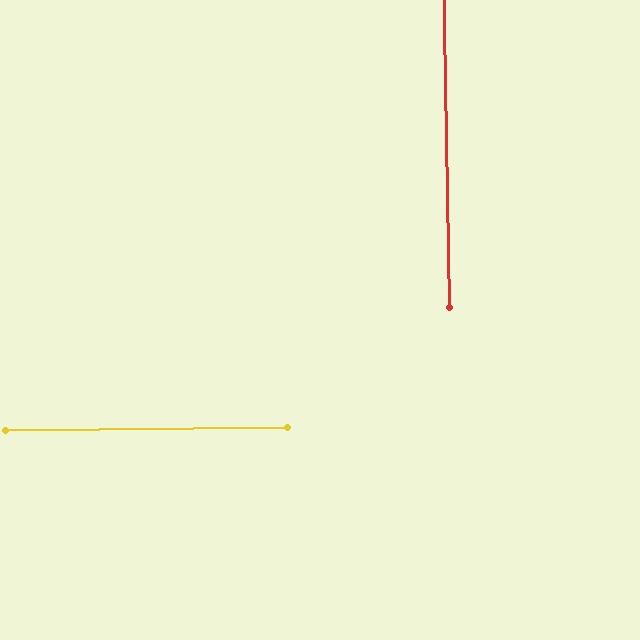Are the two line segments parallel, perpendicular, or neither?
Perpendicular — they meet at approximately 90°.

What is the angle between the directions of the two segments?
Approximately 90 degrees.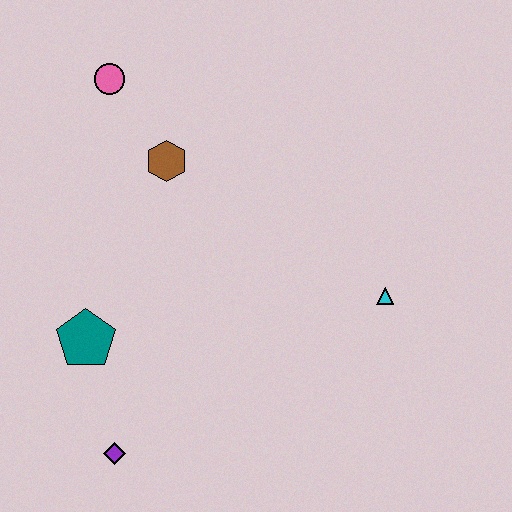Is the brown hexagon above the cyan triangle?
Yes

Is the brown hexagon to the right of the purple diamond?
Yes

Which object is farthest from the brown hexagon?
The purple diamond is farthest from the brown hexagon.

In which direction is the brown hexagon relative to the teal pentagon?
The brown hexagon is above the teal pentagon.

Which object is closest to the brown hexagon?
The pink circle is closest to the brown hexagon.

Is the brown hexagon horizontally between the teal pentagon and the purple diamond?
No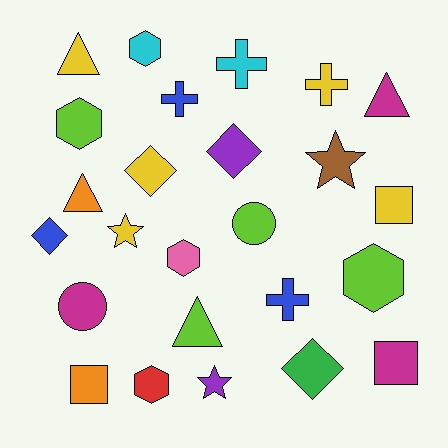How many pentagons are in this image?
There are no pentagons.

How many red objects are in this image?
There is 1 red object.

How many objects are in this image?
There are 25 objects.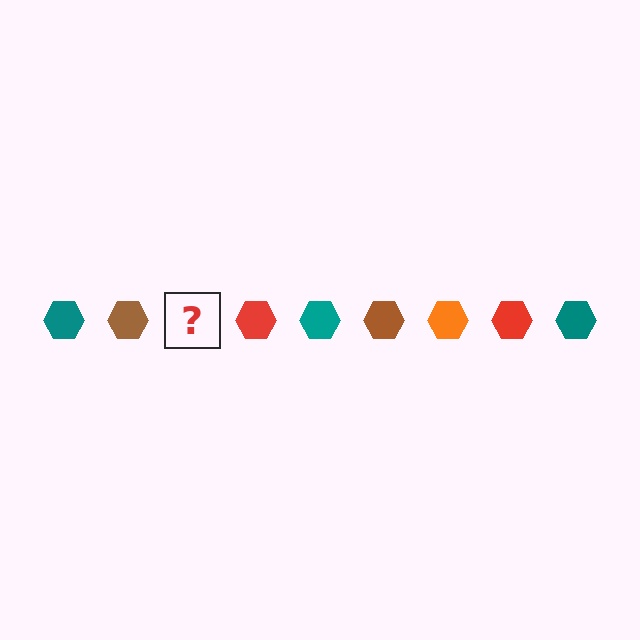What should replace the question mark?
The question mark should be replaced with an orange hexagon.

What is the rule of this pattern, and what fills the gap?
The rule is that the pattern cycles through teal, brown, orange, red hexagons. The gap should be filled with an orange hexagon.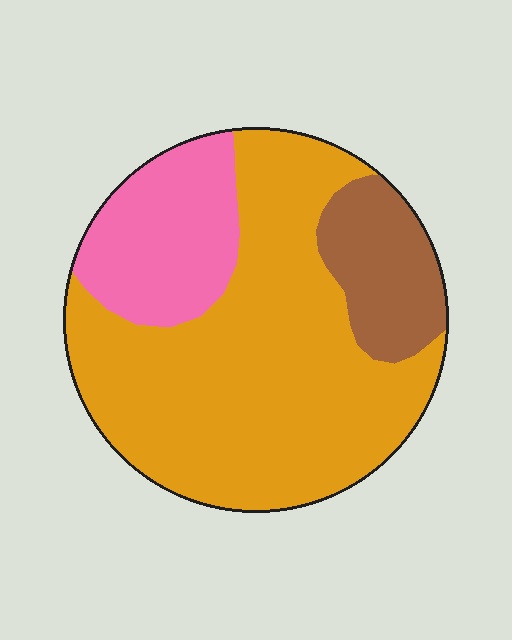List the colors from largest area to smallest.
From largest to smallest: orange, pink, brown.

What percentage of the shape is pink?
Pink takes up about one fifth (1/5) of the shape.